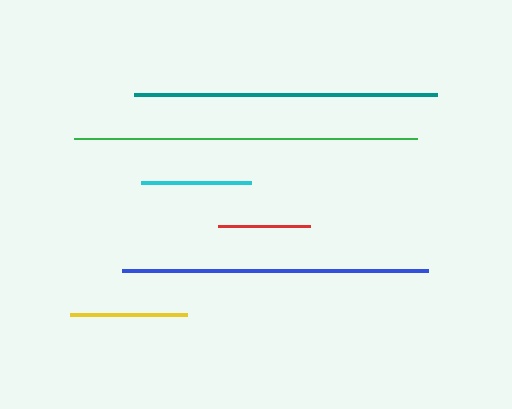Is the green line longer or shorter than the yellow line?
The green line is longer than the yellow line.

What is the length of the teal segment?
The teal segment is approximately 303 pixels long.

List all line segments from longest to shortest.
From longest to shortest: green, blue, teal, yellow, cyan, red.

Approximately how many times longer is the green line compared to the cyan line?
The green line is approximately 3.1 times the length of the cyan line.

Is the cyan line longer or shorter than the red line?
The cyan line is longer than the red line.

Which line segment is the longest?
The green line is the longest at approximately 343 pixels.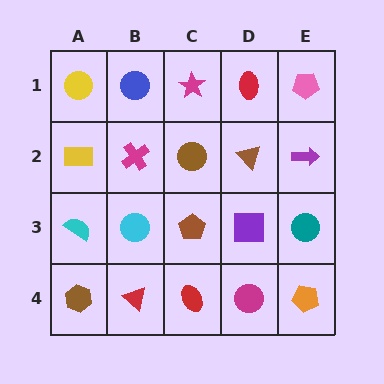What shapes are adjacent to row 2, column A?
A yellow circle (row 1, column A), a cyan semicircle (row 3, column A), a magenta cross (row 2, column B).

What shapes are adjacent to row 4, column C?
A brown pentagon (row 3, column C), a red triangle (row 4, column B), a magenta circle (row 4, column D).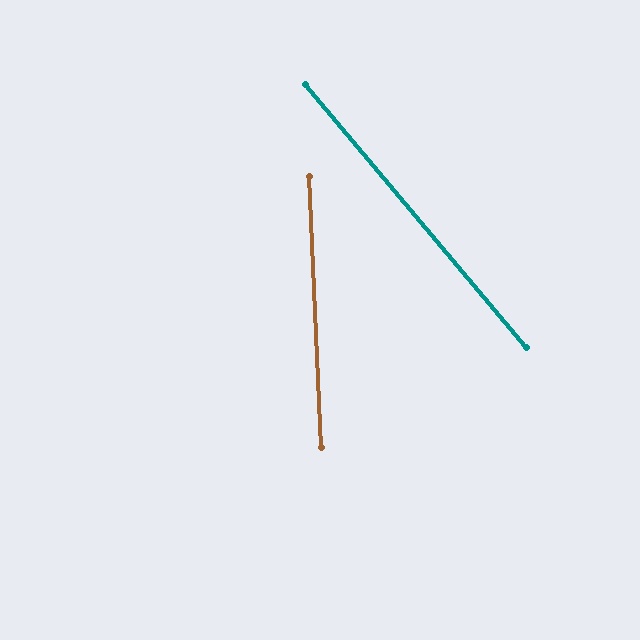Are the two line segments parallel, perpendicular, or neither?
Neither parallel nor perpendicular — they differ by about 37°.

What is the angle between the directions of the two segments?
Approximately 37 degrees.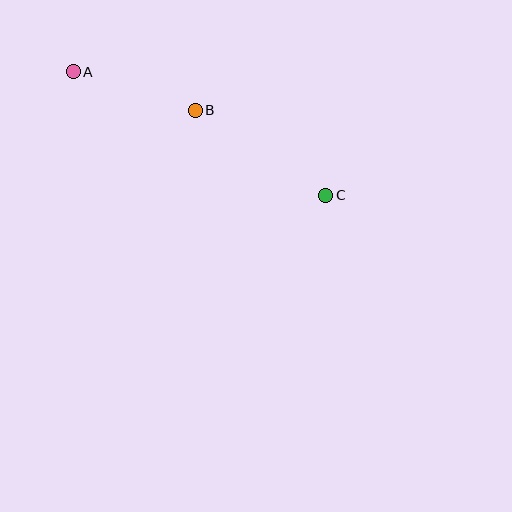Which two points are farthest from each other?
Points A and C are farthest from each other.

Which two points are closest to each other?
Points A and B are closest to each other.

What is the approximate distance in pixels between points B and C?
The distance between B and C is approximately 156 pixels.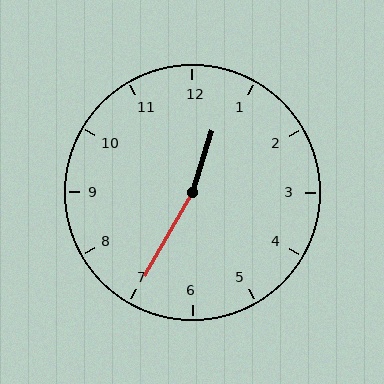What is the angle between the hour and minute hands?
Approximately 168 degrees.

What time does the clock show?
12:35.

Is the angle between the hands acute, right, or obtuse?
It is obtuse.